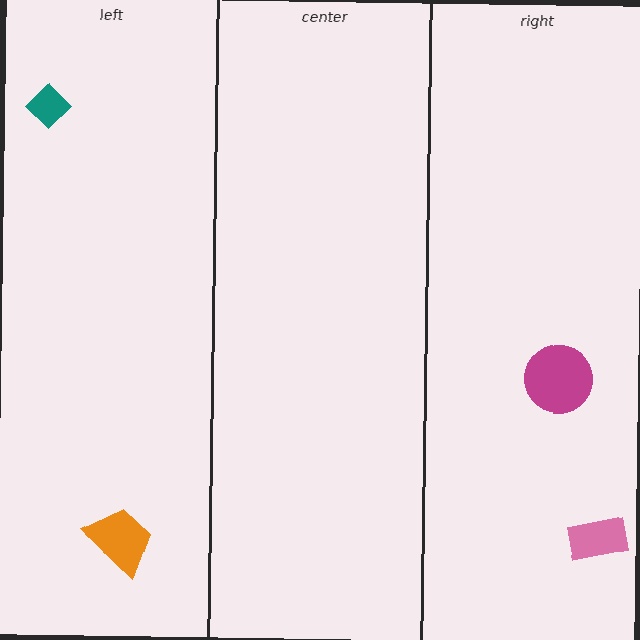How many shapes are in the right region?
2.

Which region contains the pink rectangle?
The right region.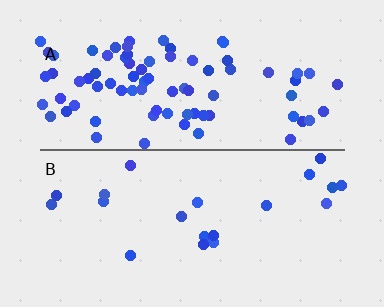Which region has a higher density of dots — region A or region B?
A (the top).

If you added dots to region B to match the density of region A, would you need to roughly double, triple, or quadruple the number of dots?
Approximately quadruple.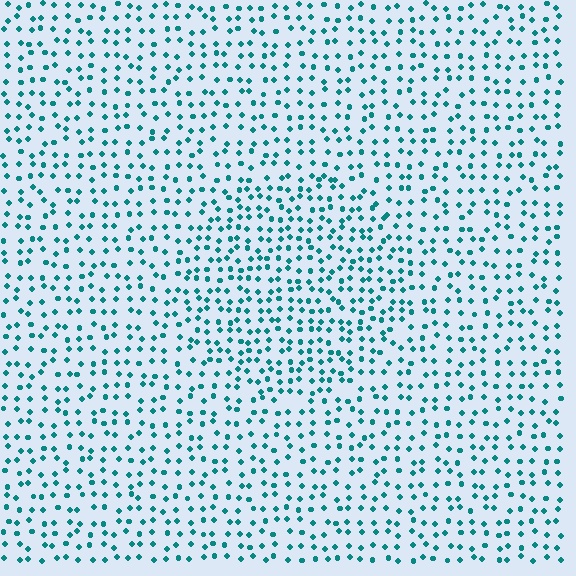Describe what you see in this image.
The image contains small teal elements arranged at two different densities. A circle-shaped region is visible where the elements are more densely packed than the surrounding area.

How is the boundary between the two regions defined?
The boundary is defined by a change in element density (approximately 1.5x ratio). All elements are the same color, size, and shape.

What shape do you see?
I see a circle.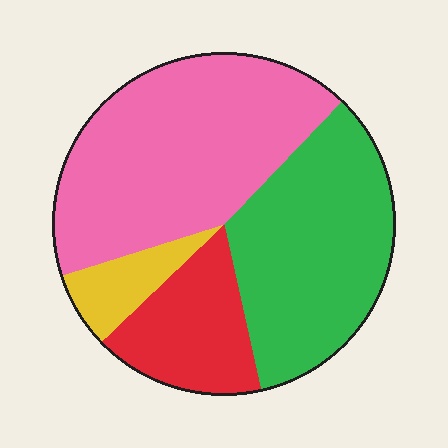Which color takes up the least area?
Yellow, at roughly 5%.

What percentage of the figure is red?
Red covers roughly 15% of the figure.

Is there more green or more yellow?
Green.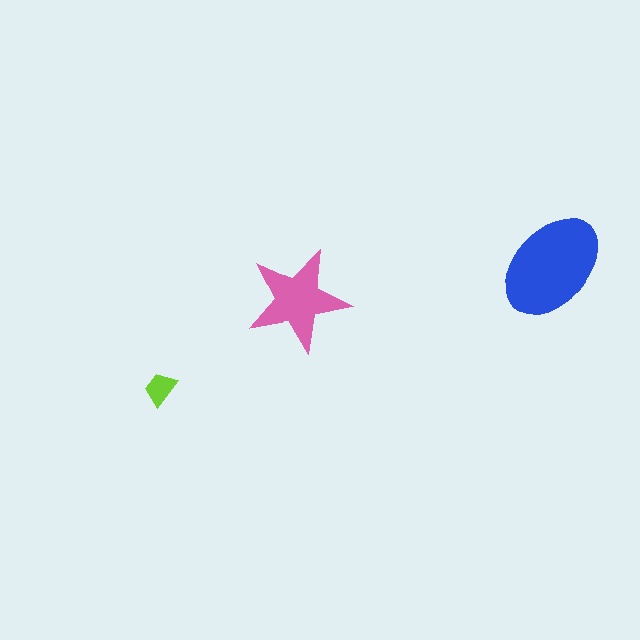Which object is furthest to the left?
The lime trapezoid is leftmost.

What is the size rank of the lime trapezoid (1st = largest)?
3rd.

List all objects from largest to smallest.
The blue ellipse, the pink star, the lime trapezoid.